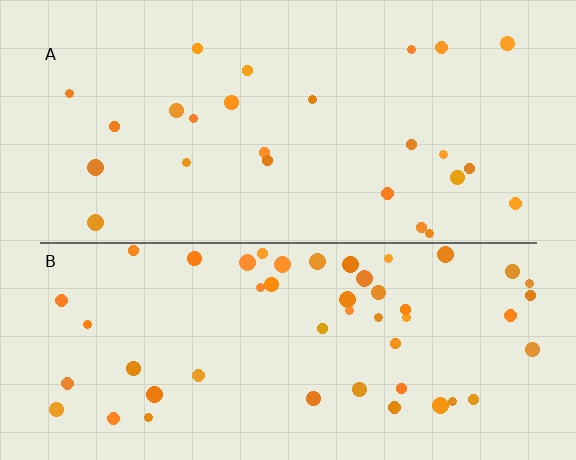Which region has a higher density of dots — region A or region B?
B (the bottom).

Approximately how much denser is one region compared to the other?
Approximately 2.0× — region B over region A.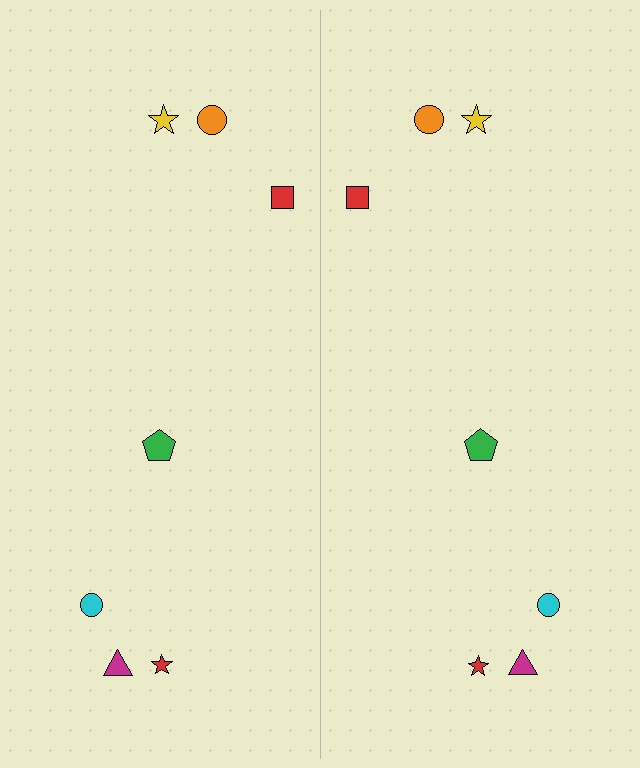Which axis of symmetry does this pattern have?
The pattern has a vertical axis of symmetry running through the center of the image.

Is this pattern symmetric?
Yes, this pattern has bilateral (reflection) symmetry.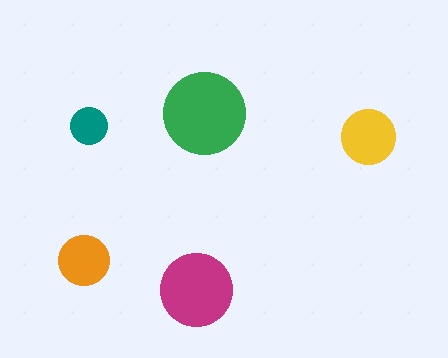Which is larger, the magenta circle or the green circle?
The green one.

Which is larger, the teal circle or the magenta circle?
The magenta one.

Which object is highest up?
The green circle is topmost.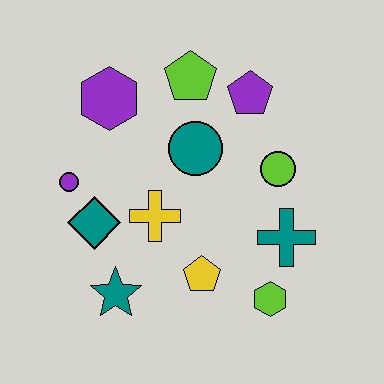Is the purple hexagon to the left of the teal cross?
Yes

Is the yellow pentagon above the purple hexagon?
No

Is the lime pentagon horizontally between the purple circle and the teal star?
No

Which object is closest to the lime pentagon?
The purple pentagon is closest to the lime pentagon.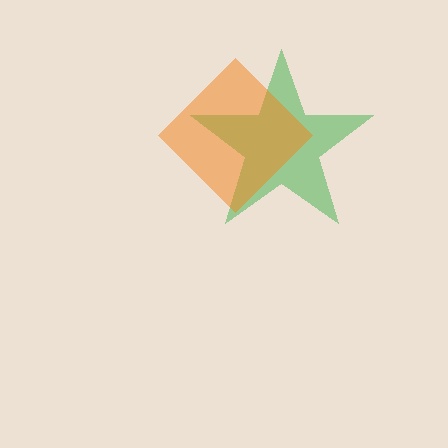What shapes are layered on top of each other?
The layered shapes are: a green star, an orange diamond.